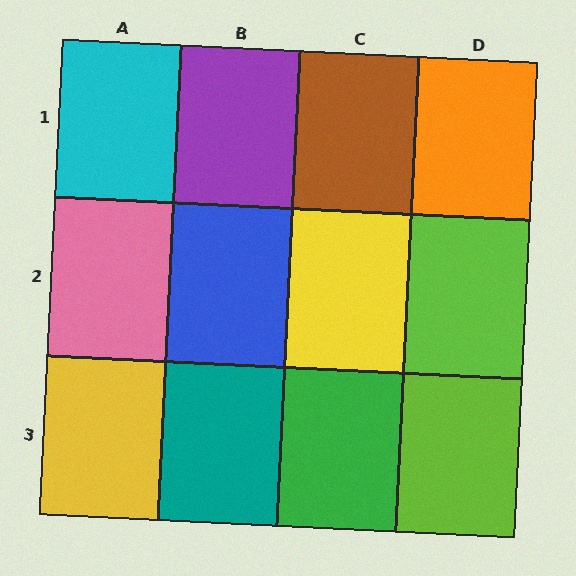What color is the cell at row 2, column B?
Blue.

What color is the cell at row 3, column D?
Lime.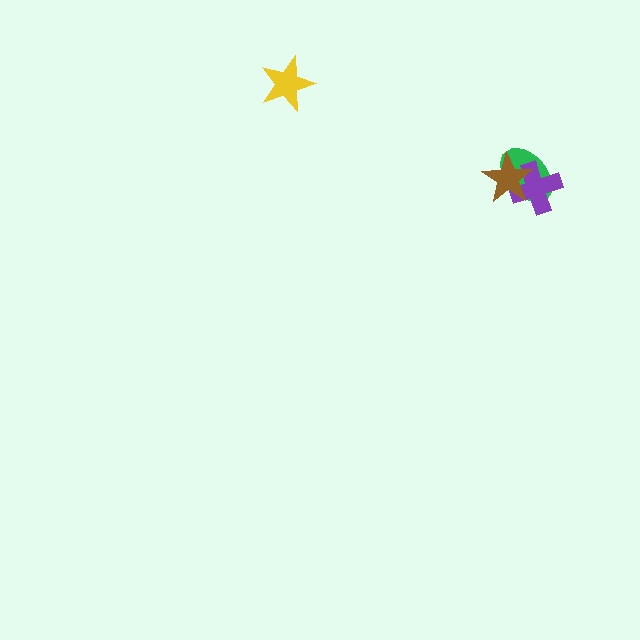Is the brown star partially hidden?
No, no other shape covers it.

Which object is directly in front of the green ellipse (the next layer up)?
The purple cross is directly in front of the green ellipse.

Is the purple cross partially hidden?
Yes, it is partially covered by another shape.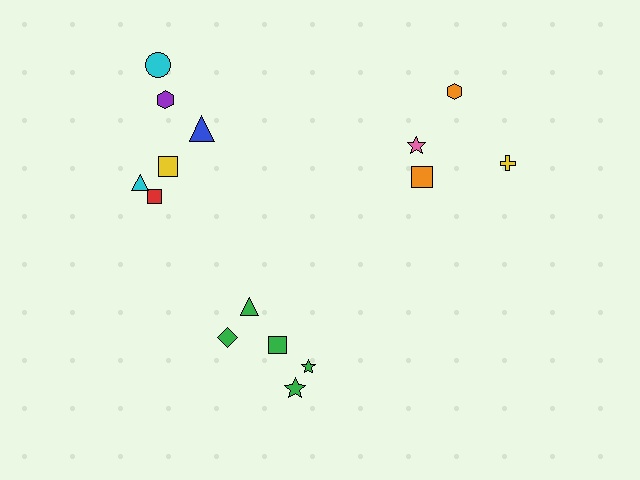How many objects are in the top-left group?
There are 6 objects.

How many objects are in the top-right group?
There are 4 objects.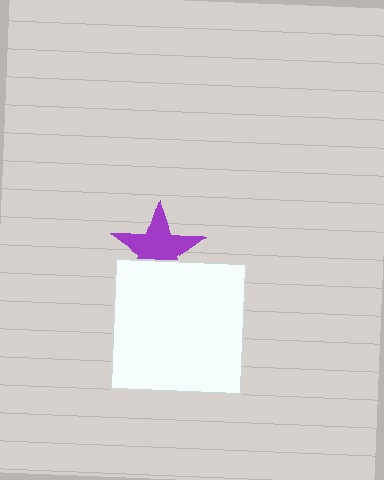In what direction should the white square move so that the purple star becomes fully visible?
The white square should move down. That is the shortest direction to clear the overlap and leave the purple star fully visible.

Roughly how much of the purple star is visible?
Most of it is visible (roughly 69%).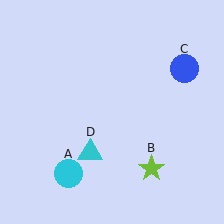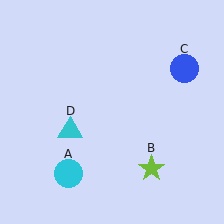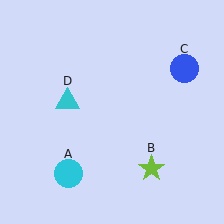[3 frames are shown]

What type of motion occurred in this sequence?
The cyan triangle (object D) rotated clockwise around the center of the scene.